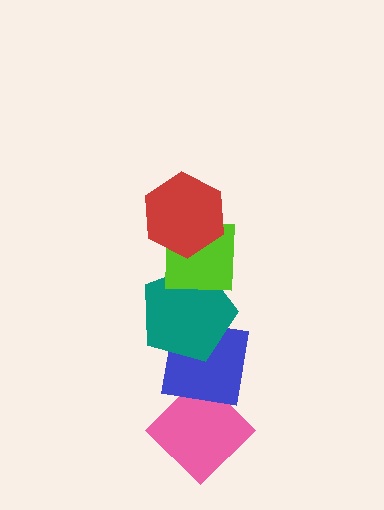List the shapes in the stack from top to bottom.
From top to bottom: the red hexagon, the lime square, the teal pentagon, the blue square, the pink diamond.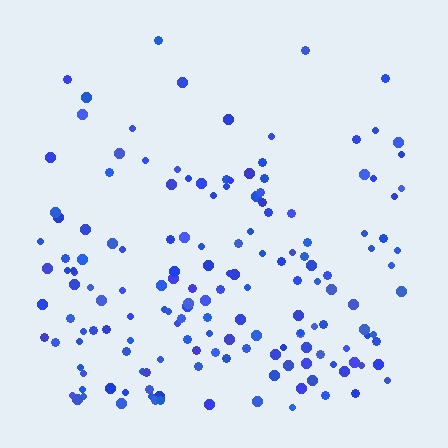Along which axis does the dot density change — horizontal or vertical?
Vertical.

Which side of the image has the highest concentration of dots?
The bottom.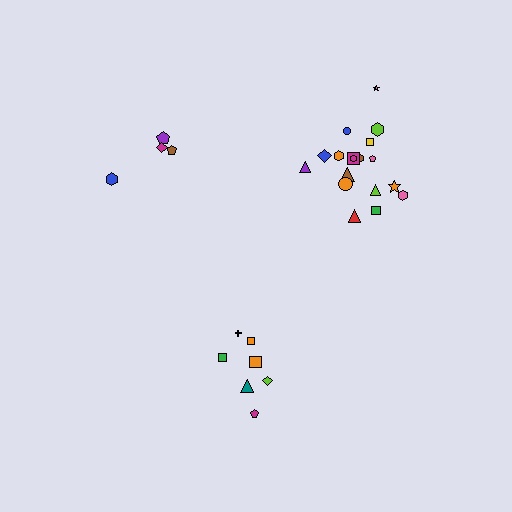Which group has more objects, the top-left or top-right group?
The top-right group.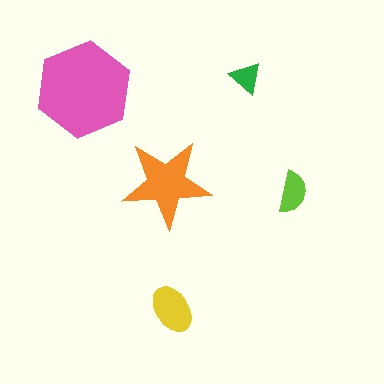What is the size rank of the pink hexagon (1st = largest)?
1st.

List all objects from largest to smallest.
The pink hexagon, the orange star, the yellow ellipse, the lime semicircle, the green triangle.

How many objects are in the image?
There are 5 objects in the image.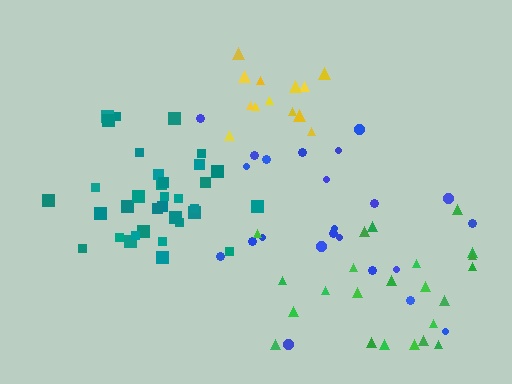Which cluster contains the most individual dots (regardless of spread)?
Teal (34).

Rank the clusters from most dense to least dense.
yellow, teal, blue, green.